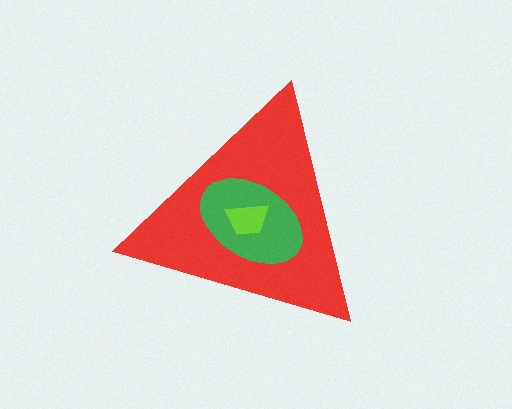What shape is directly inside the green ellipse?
The lime trapezoid.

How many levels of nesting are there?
3.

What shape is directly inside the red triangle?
The green ellipse.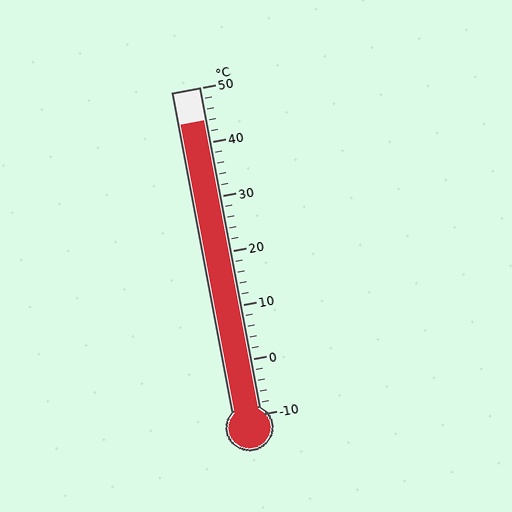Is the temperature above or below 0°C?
The temperature is above 0°C.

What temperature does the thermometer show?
The thermometer shows approximately 44°C.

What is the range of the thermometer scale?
The thermometer scale ranges from -10°C to 50°C.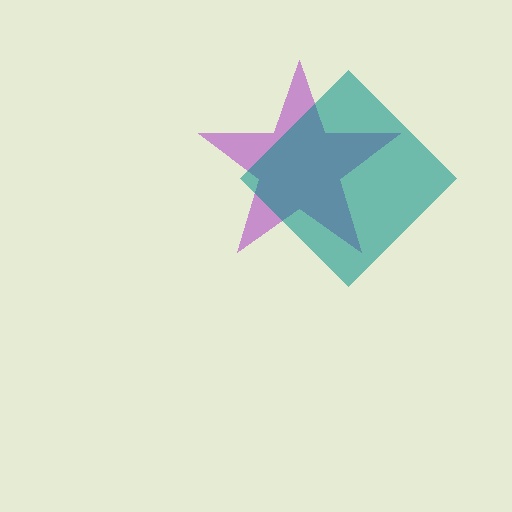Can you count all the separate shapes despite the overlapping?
Yes, there are 2 separate shapes.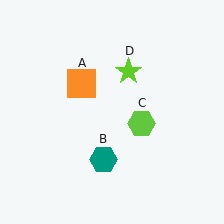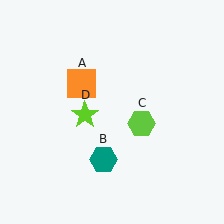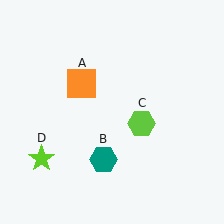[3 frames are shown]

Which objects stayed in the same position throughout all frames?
Orange square (object A) and teal hexagon (object B) and lime hexagon (object C) remained stationary.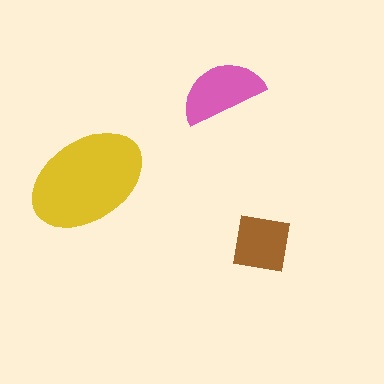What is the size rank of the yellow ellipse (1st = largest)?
1st.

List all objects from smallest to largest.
The brown square, the pink semicircle, the yellow ellipse.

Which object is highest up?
The pink semicircle is topmost.